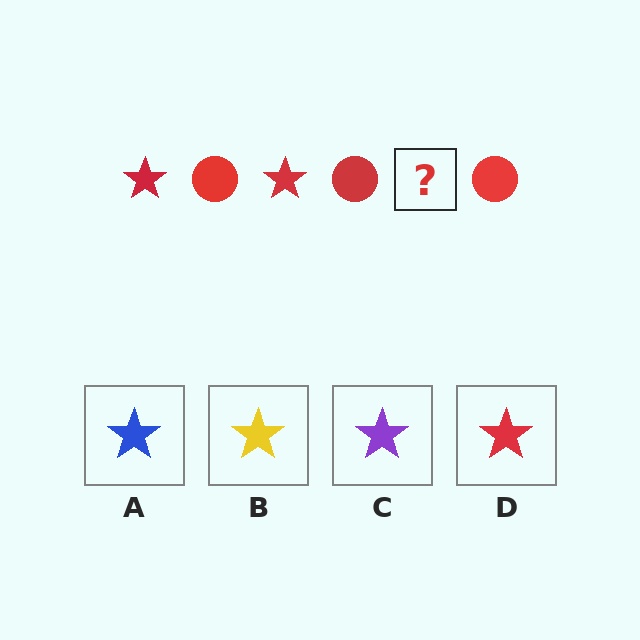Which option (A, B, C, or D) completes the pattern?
D.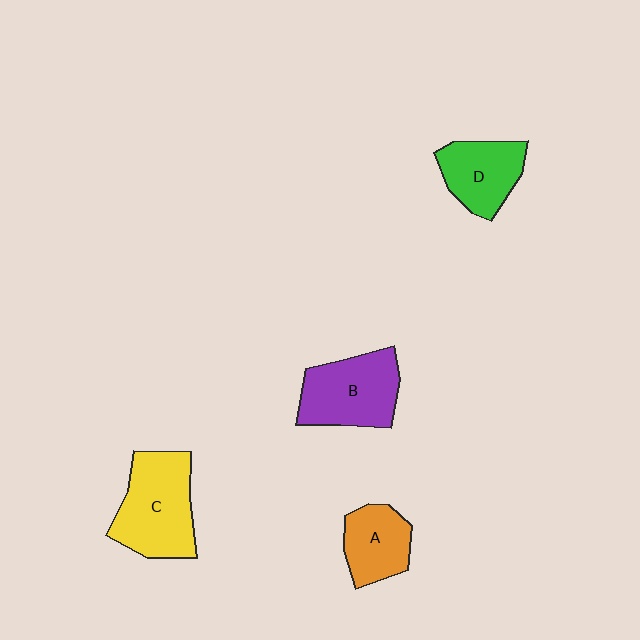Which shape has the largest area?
Shape C (yellow).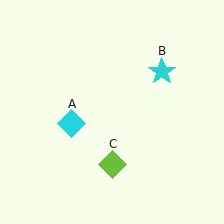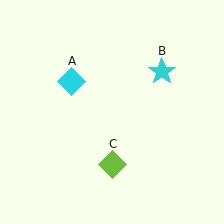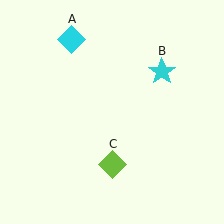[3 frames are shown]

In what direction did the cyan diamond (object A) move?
The cyan diamond (object A) moved up.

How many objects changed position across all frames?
1 object changed position: cyan diamond (object A).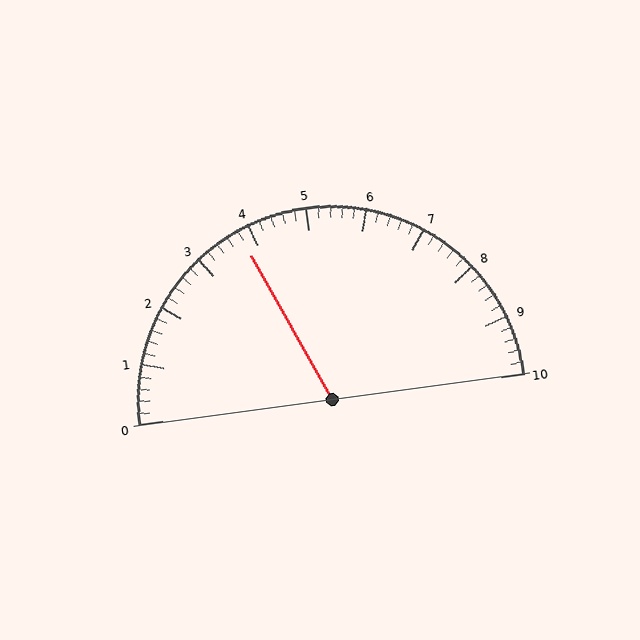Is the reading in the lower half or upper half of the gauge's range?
The reading is in the lower half of the range (0 to 10).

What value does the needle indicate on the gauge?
The needle indicates approximately 3.8.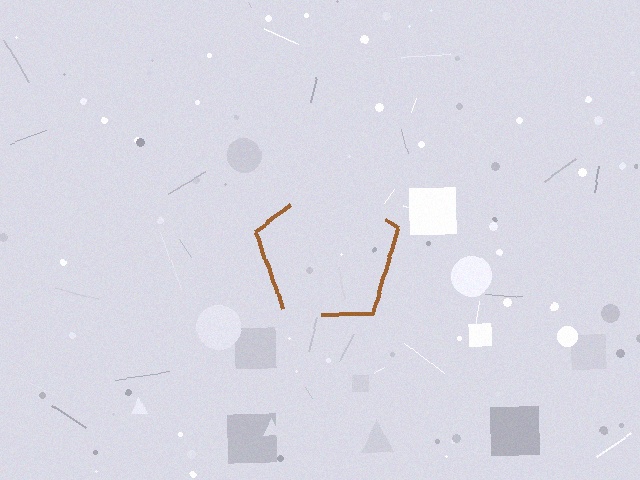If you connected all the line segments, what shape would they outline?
They would outline a pentagon.